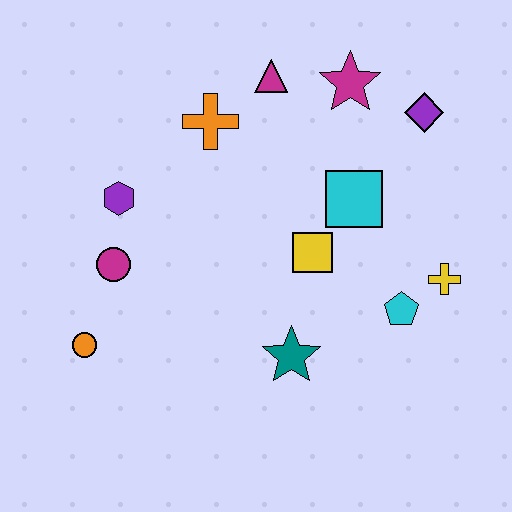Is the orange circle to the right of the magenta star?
No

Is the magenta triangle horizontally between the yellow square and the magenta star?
No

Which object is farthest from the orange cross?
The yellow cross is farthest from the orange cross.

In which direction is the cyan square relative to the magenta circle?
The cyan square is to the right of the magenta circle.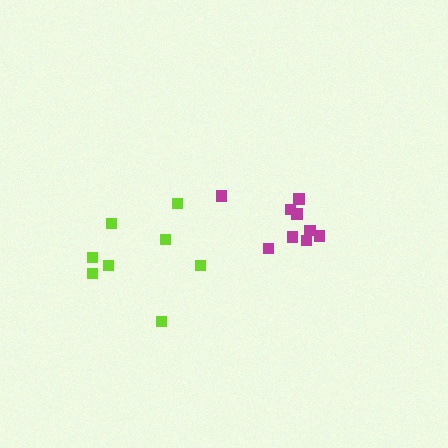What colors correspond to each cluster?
The clusters are colored: lime, magenta.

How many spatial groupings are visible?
There are 2 spatial groupings.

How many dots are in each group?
Group 1: 8 dots, Group 2: 9 dots (17 total).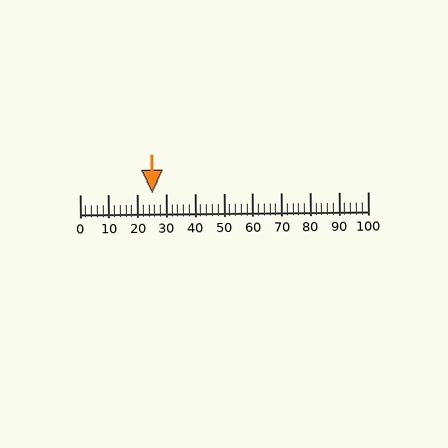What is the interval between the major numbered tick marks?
The major tick marks are spaced 10 units apart.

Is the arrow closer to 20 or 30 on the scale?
The arrow is closer to 30.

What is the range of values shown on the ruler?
The ruler shows values from 0 to 100.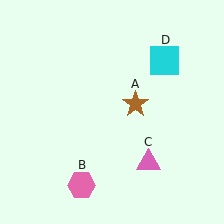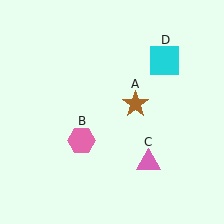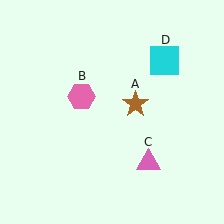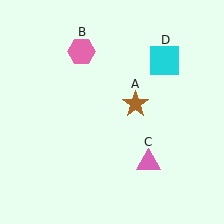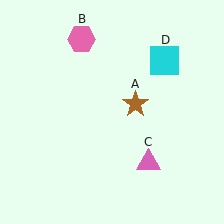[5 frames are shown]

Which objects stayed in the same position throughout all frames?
Brown star (object A) and pink triangle (object C) and cyan square (object D) remained stationary.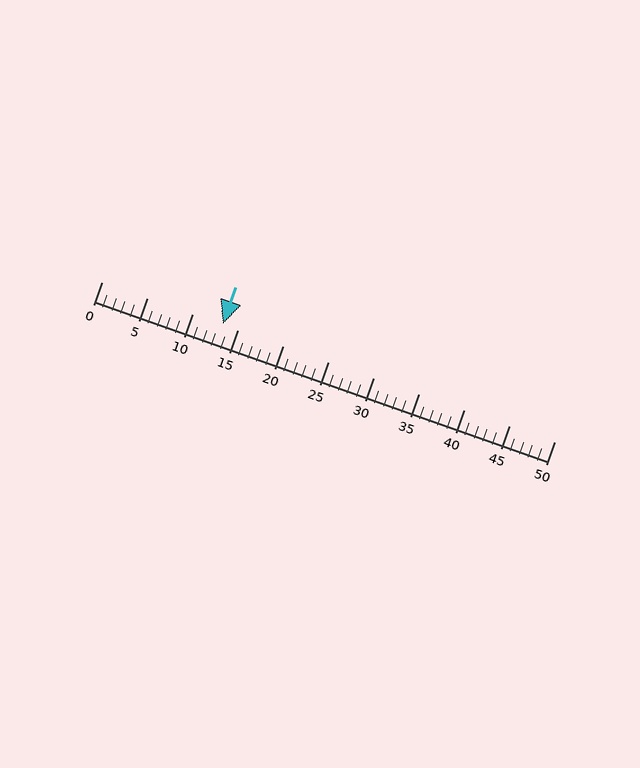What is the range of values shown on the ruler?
The ruler shows values from 0 to 50.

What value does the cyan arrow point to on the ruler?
The cyan arrow points to approximately 13.